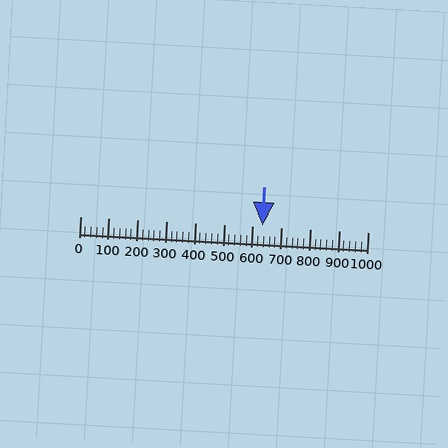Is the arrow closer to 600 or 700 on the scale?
The arrow is closer to 600.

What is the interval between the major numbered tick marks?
The major tick marks are spaced 100 units apart.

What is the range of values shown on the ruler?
The ruler shows values from 0 to 1000.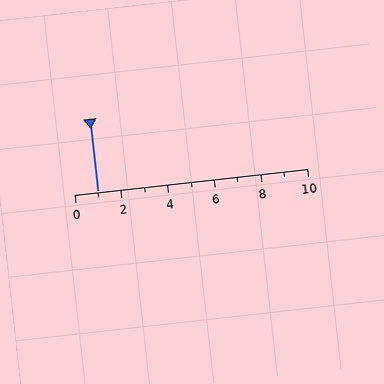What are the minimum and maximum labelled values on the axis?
The axis runs from 0 to 10.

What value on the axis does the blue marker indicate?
The marker indicates approximately 1.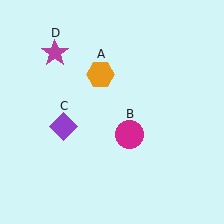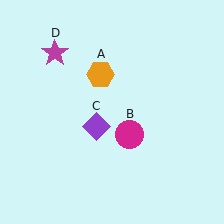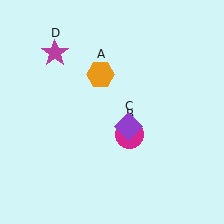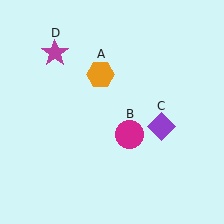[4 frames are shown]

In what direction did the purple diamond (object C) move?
The purple diamond (object C) moved right.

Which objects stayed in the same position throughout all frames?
Orange hexagon (object A) and magenta circle (object B) and magenta star (object D) remained stationary.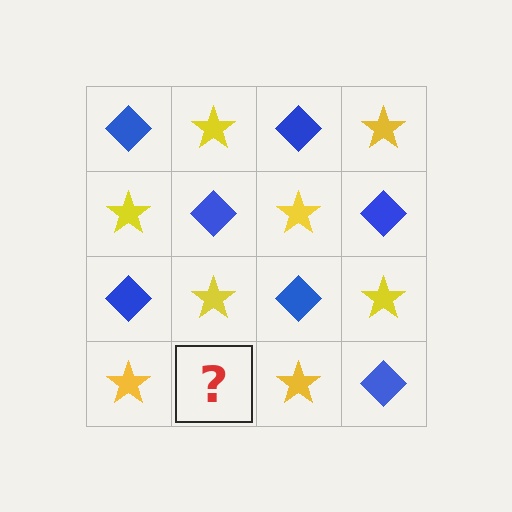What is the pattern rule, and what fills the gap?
The rule is that it alternates blue diamond and yellow star in a checkerboard pattern. The gap should be filled with a blue diamond.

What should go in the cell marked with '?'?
The missing cell should contain a blue diamond.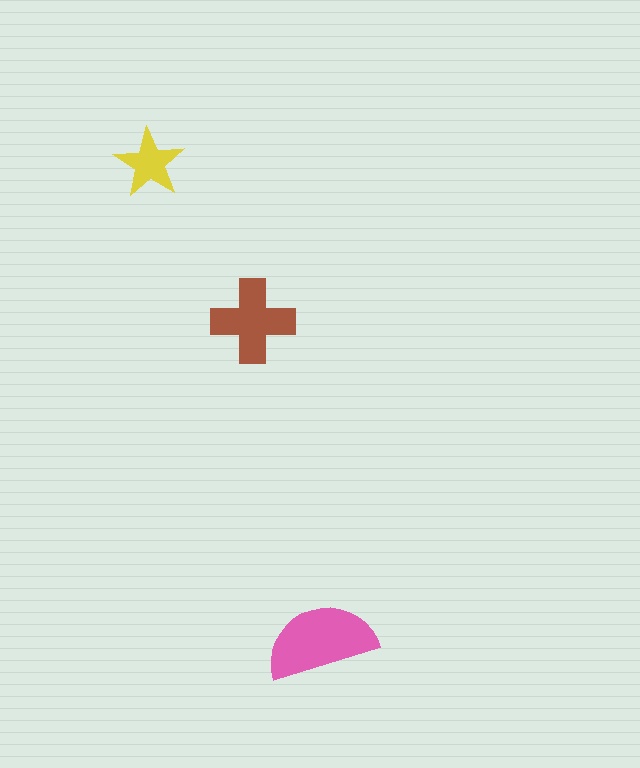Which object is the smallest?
The yellow star.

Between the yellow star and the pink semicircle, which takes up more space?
The pink semicircle.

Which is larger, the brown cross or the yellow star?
The brown cross.